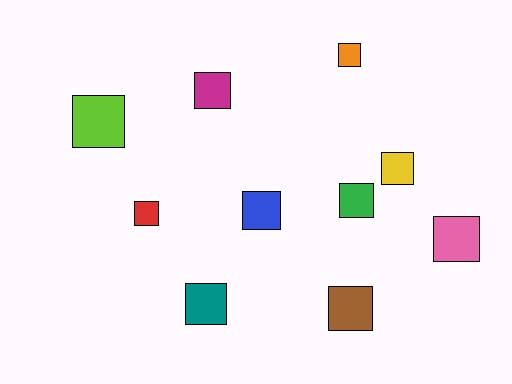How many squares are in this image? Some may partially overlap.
There are 10 squares.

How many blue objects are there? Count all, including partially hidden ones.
There is 1 blue object.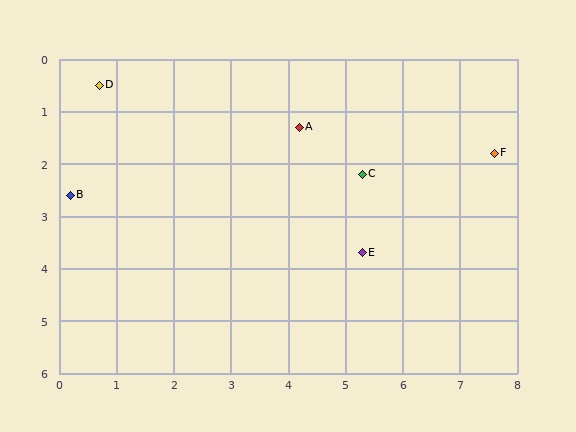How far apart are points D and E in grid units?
Points D and E are about 5.6 grid units apart.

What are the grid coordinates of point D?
Point D is at approximately (0.7, 0.5).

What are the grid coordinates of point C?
Point C is at approximately (5.3, 2.2).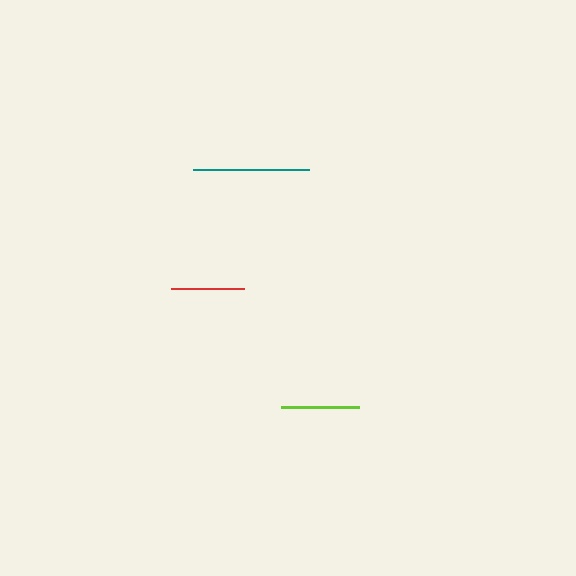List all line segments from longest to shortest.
From longest to shortest: teal, lime, red.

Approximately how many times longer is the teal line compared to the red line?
The teal line is approximately 1.6 times the length of the red line.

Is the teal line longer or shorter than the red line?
The teal line is longer than the red line.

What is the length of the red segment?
The red segment is approximately 73 pixels long.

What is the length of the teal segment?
The teal segment is approximately 116 pixels long.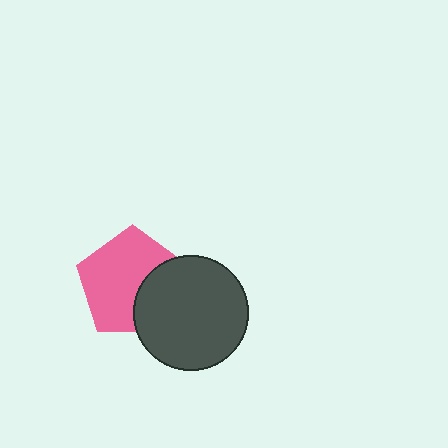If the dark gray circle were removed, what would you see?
You would see the complete pink pentagon.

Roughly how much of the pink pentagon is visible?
Most of it is visible (roughly 67%).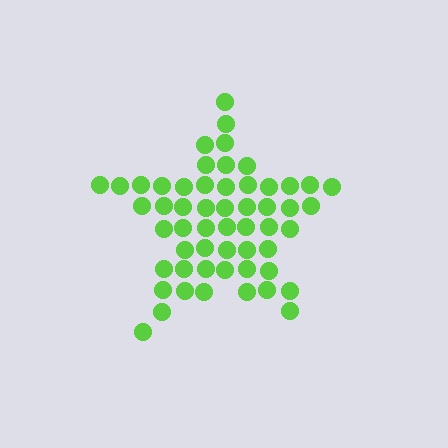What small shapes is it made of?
It is made of small circles.